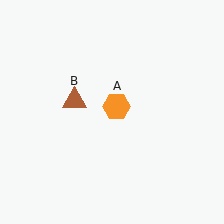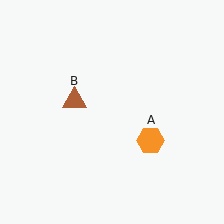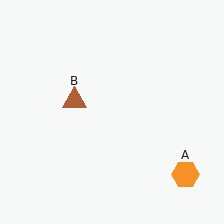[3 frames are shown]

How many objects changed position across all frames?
1 object changed position: orange hexagon (object A).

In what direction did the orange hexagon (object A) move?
The orange hexagon (object A) moved down and to the right.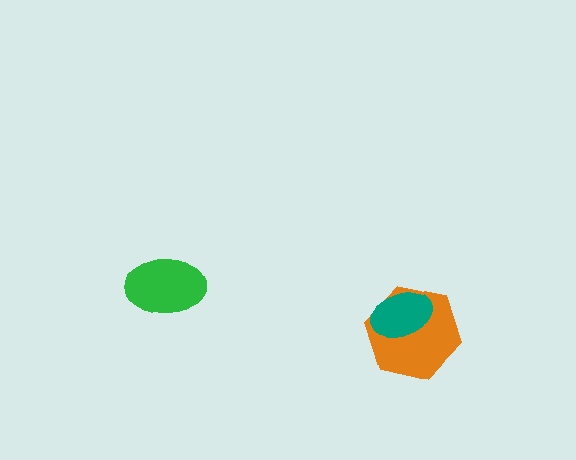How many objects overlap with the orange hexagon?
1 object overlaps with the orange hexagon.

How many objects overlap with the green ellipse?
0 objects overlap with the green ellipse.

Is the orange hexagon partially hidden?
Yes, it is partially covered by another shape.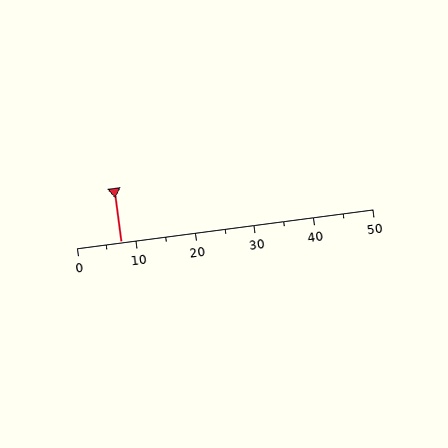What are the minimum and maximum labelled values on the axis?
The axis runs from 0 to 50.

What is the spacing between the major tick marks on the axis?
The major ticks are spaced 10 apart.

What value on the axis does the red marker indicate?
The marker indicates approximately 7.5.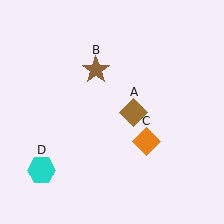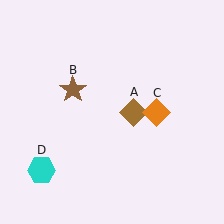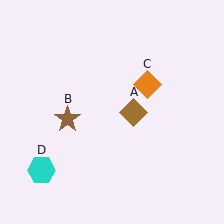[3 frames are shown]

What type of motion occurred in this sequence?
The brown star (object B), orange diamond (object C) rotated counterclockwise around the center of the scene.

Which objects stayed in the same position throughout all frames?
Brown diamond (object A) and cyan hexagon (object D) remained stationary.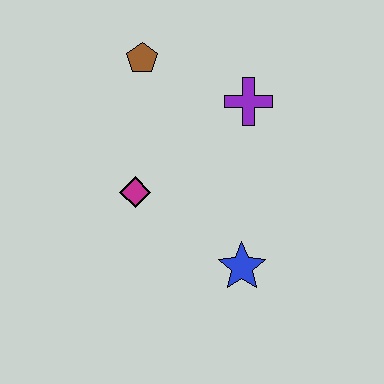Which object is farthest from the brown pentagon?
The blue star is farthest from the brown pentagon.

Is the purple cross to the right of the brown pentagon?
Yes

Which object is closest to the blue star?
The magenta diamond is closest to the blue star.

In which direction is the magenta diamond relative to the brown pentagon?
The magenta diamond is below the brown pentagon.